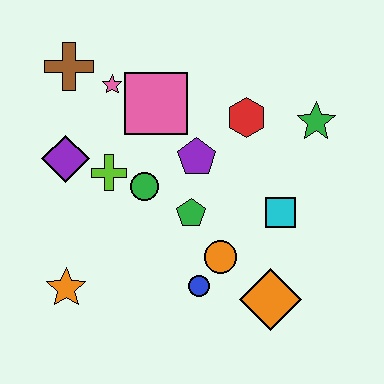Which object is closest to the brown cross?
The pink star is closest to the brown cross.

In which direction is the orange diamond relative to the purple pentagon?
The orange diamond is below the purple pentagon.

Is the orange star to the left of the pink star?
Yes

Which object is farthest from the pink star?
The orange diamond is farthest from the pink star.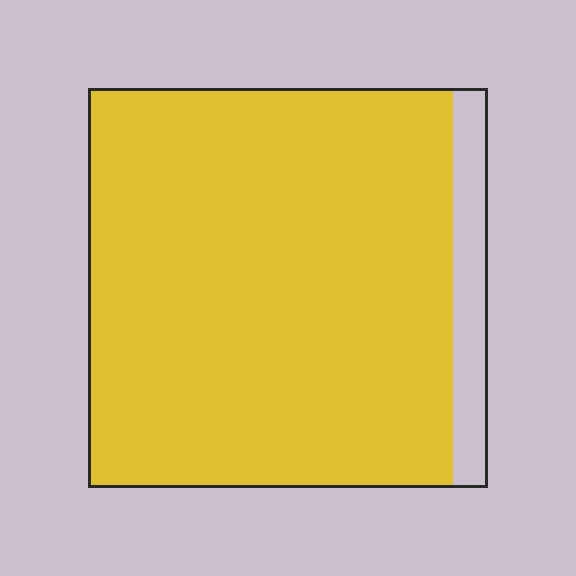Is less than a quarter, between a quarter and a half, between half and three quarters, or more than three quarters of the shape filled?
More than three quarters.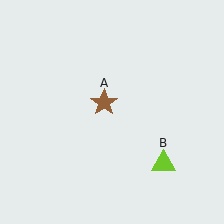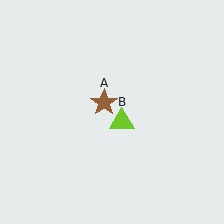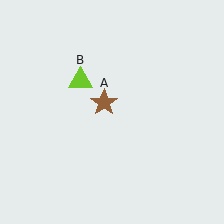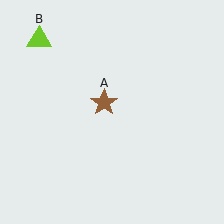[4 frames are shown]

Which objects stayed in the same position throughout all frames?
Brown star (object A) remained stationary.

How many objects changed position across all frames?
1 object changed position: lime triangle (object B).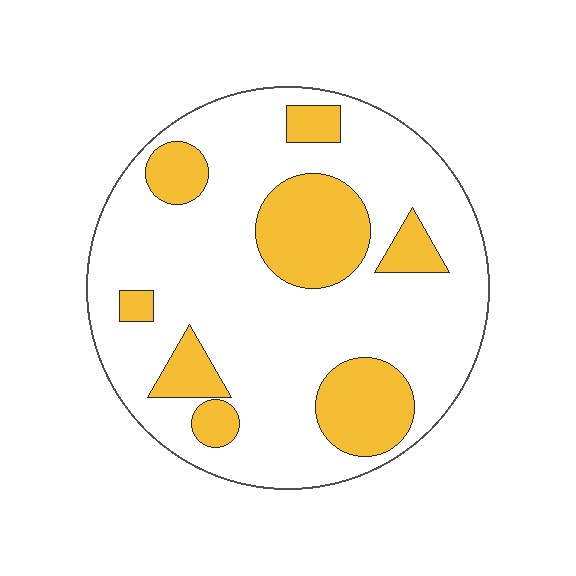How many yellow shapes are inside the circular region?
8.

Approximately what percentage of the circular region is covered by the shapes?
Approximately 25%.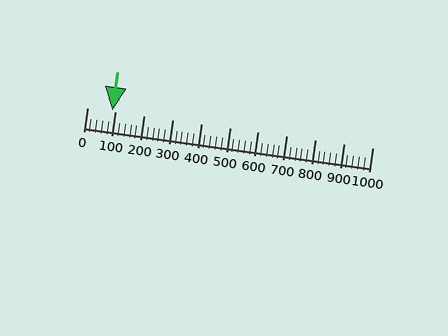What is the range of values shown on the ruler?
The ruler shows values from 0 to 1000.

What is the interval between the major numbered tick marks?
The major tick marks are spaced 100 units apart.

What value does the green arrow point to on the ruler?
The green arrow points to approximately 88.